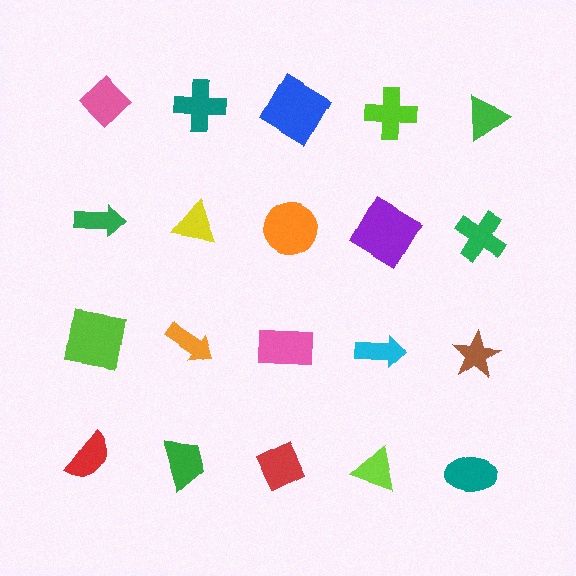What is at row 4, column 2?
A green trapezoid.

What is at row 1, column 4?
A lime cross.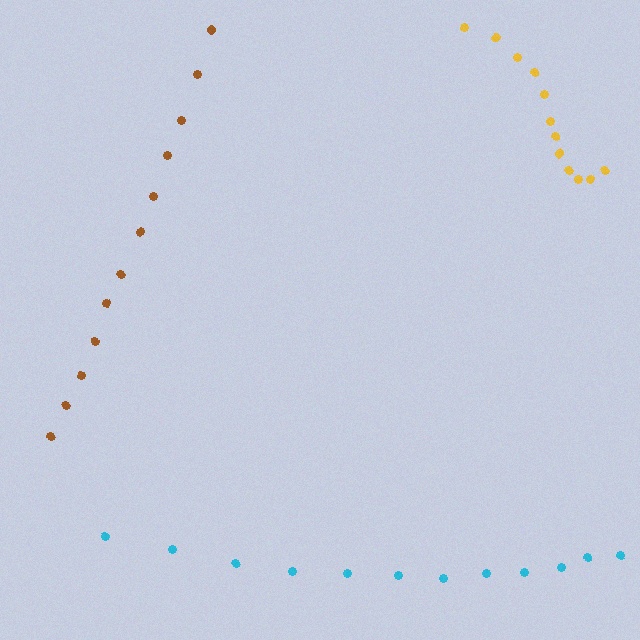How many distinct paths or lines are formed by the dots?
There are 3 distinct paths.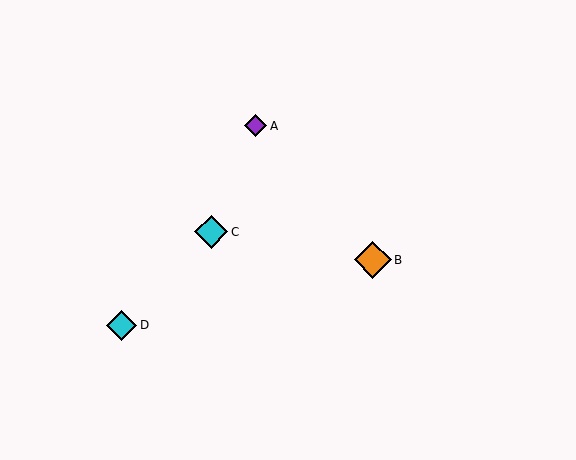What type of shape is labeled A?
Shape A is a purple diamond.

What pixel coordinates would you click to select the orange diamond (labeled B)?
Click at (373, 260) to select the orange diamond B.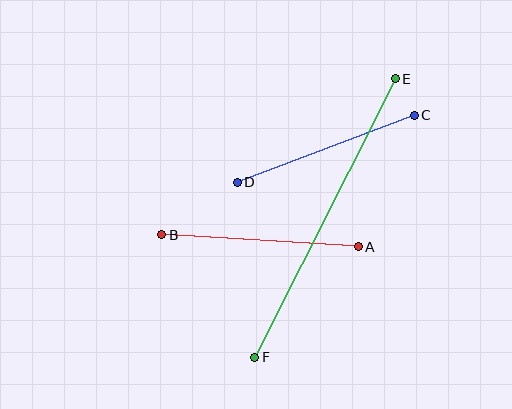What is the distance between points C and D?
The distance is approximately 189 pixels.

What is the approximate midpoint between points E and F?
The midpoint is at approximately (325, 218) pixels.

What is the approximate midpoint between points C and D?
The midpoint is at approximately (326, 149) pixels.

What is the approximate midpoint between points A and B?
The midpoint is at approximately (260, 241) pixels.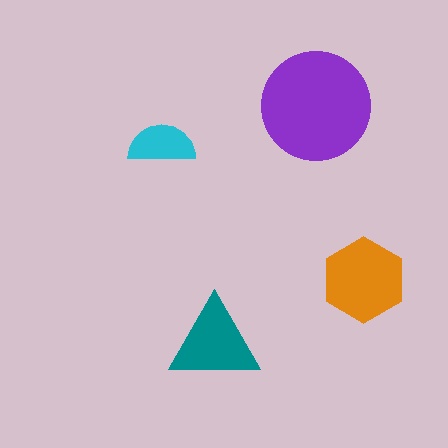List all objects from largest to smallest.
The purple circle, the orange hexagon, the teal triangle, the cyan semicircle.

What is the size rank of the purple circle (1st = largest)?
1st.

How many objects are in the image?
There are 4 objects in the image.